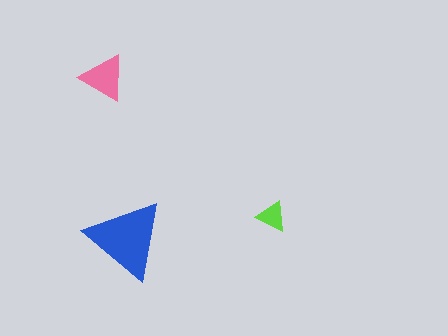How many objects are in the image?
There are 3 objects in the image.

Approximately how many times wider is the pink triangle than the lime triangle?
About 1.5 times wider.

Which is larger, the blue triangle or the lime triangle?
The blue one.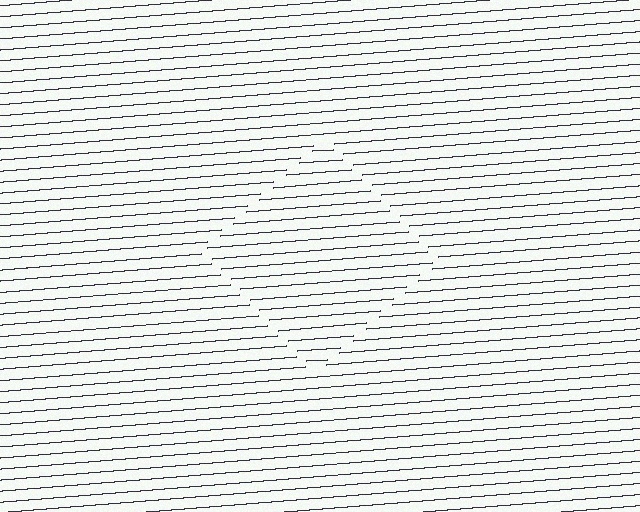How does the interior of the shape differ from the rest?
The interior of the shape contains the same grating, shifted by half a period — the contour is defined by the phase discontinuity where line-ends from the inner and outer gratings abut.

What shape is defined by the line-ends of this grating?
An illusory square. The interior of the shape contains the same grating, shifted by half a period — the contour is defined by the phase discontinuity where line-ends from the inner and outer gratings abut.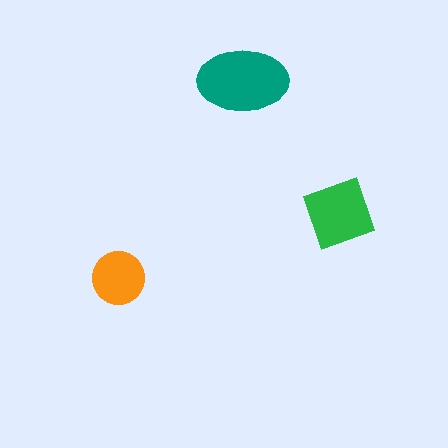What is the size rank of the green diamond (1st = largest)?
2nd.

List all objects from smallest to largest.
The orange circle, the green diamond, the teal ellipse.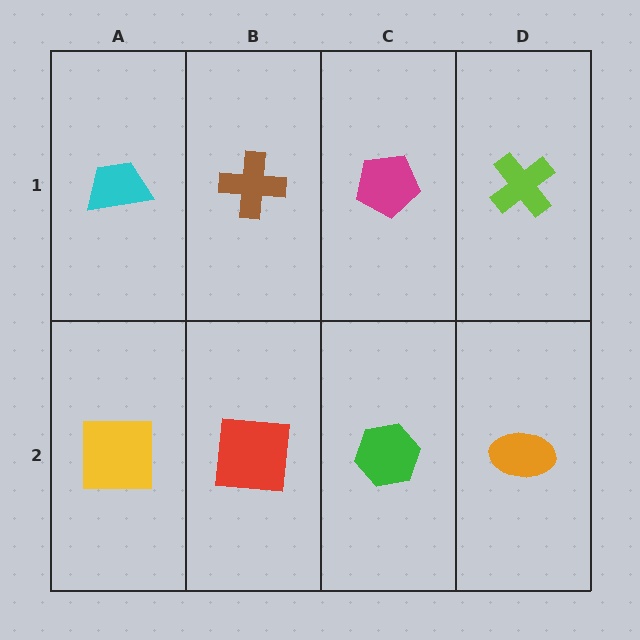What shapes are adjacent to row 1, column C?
A green hexagon (row 2, column C), a brown cross (row 1, column B), a lime cross (row 1, column D).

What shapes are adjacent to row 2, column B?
A brown cross (row 1, column B), a yellow square (row 2, column A), a green hexagon (row 2, column C).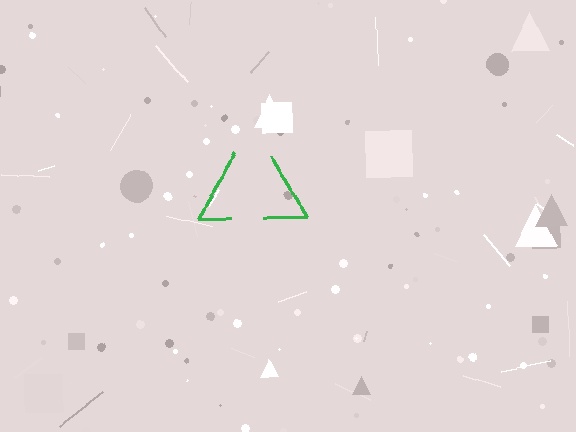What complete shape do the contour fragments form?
The contour fragments form a triangle.